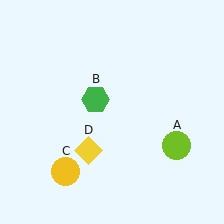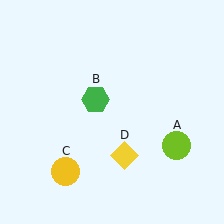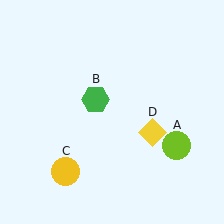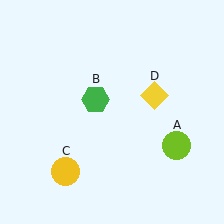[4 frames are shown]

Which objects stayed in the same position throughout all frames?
Lime circle (object A) and green hexagon (object B) and yellow circle (object C) remained stationary.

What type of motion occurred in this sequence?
The yellow diamond (object D) rotated counterclockwise around the center of the scene.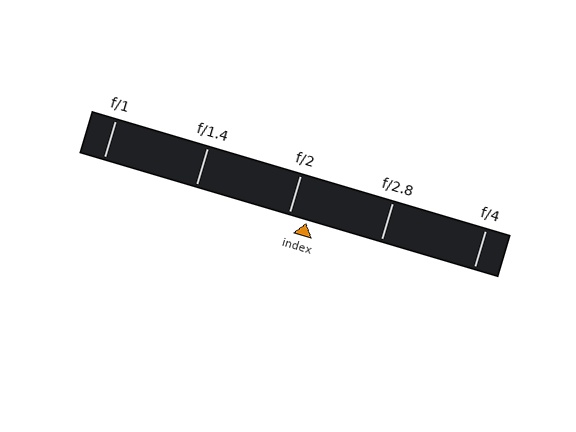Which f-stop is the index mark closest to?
The index mark is closest to f/2.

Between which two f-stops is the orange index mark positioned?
The index mark is between f/2 and f/2.8.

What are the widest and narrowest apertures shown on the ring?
The widest aperture shown is f/1 and the narrowest is f/4.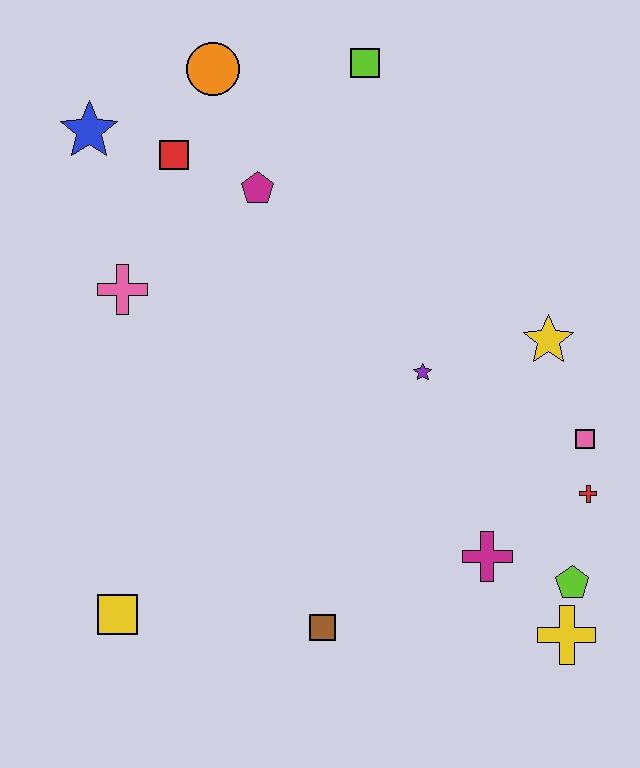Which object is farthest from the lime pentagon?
The blue star is farthest from the lime pentagon.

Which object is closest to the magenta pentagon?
The red square is closest to the magenta pentagon.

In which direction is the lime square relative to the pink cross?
The lime square is to the right of the pink cross.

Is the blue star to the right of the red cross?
No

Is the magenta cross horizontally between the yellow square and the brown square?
No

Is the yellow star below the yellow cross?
No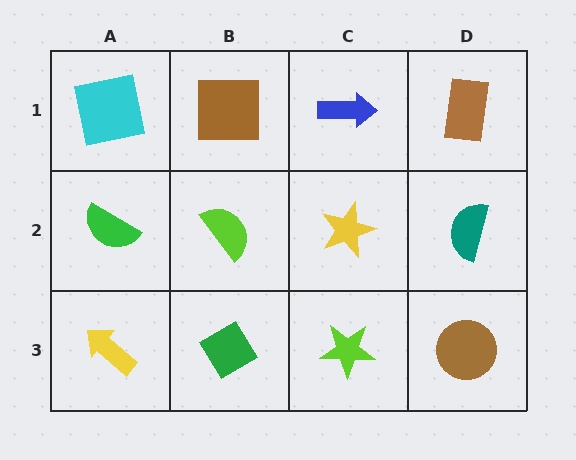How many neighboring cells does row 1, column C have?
3.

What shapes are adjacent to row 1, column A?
A green semicircle (row 2, column A), a brown square (row 1, column B).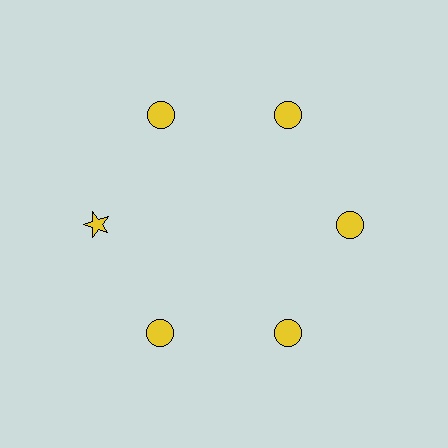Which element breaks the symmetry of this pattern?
The yellow star at roughly the 9 o'clock position breaks the symmetry. All other shapes are yellow circles.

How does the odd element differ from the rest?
It has a different shape: star instead of circle.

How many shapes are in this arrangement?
There are 6 shapes arranged in a ring pattern.